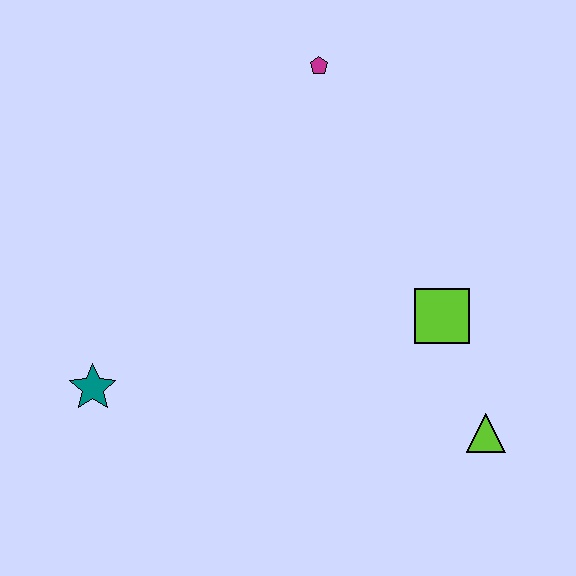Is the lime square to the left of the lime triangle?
Yes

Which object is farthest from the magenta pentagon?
The lime triangle is farthest from the magenta pentagon.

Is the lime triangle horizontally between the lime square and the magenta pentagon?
No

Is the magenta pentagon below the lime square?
No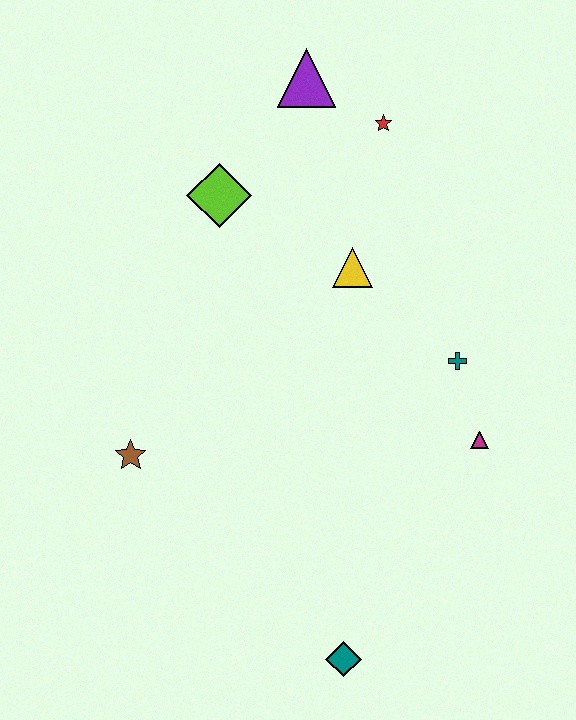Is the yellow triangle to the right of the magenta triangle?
No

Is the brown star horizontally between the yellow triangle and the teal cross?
No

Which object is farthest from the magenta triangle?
The purple triangle is farthest from the magenta triangle.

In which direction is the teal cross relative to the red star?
The teal cross is below the red star.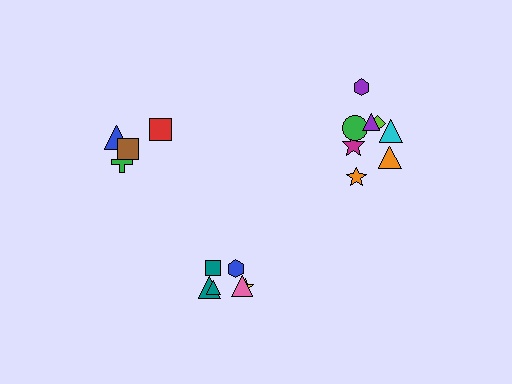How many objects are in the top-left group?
There are 4 objects.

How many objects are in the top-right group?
There are 8 objects.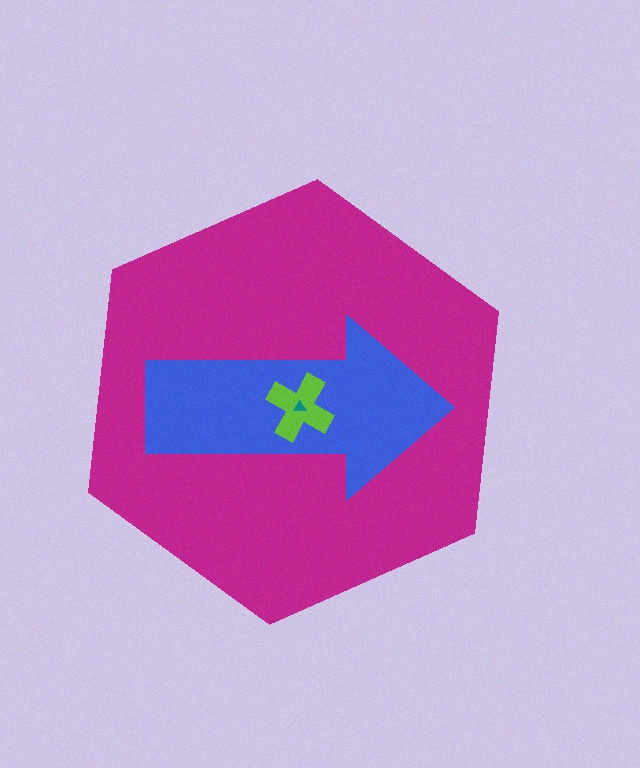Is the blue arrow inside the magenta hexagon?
Yes.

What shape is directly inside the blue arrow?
The lime cross.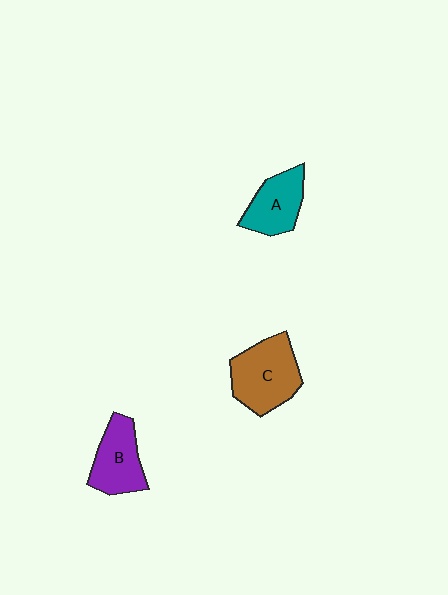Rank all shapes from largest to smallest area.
From largest to smallest: C (brown), B (purple), A (teal).